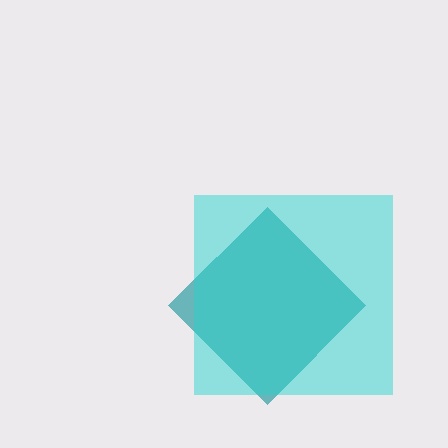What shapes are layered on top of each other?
The layered shapes are: a teal diamond, a cyan square.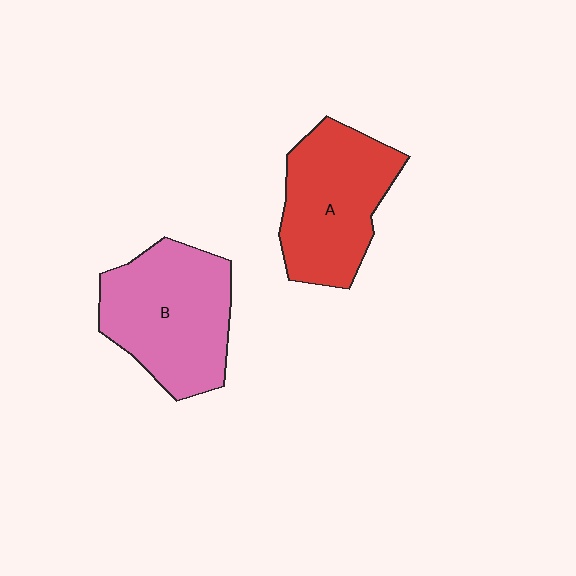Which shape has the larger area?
Shape B (pink).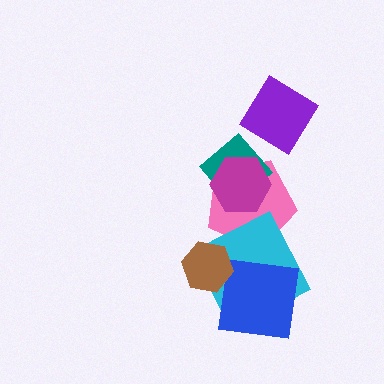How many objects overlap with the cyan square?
3 objects overlap with the cyan square.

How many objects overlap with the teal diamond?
3 objects overlap with the teal diamond.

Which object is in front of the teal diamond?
The magenta hexagon is in front of the teal diamond.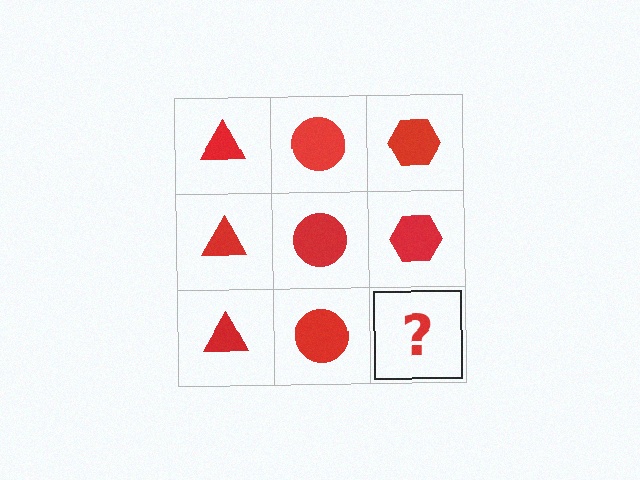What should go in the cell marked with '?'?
The missing cell should contain a red hexagon.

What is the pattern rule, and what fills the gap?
The rule is that each column has a consistent shape. The gap should be filled with a red hexagon.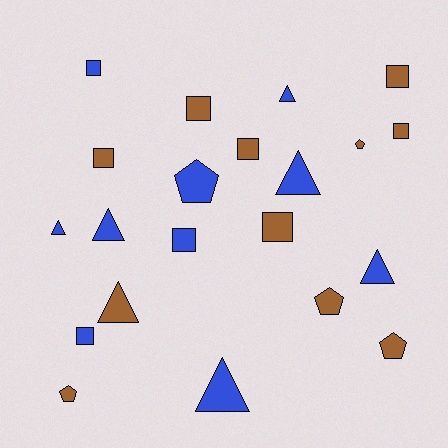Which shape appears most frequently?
Square, with 9 objects.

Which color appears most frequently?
Brown, with 11 objects.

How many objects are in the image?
There are 21 objects.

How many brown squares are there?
There are 6 brown squares.